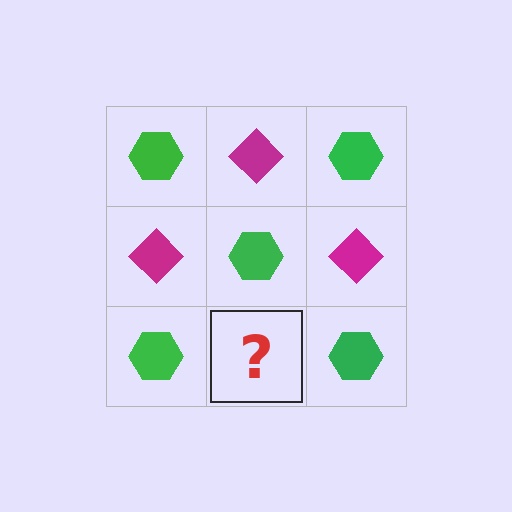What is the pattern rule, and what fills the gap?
The rule is that it alternates green hexagon and magenta diamond in a checkerboard pattern. The gap should be filled with a magenta diamond.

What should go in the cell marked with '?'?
The missing cell should contain a magenta diamond.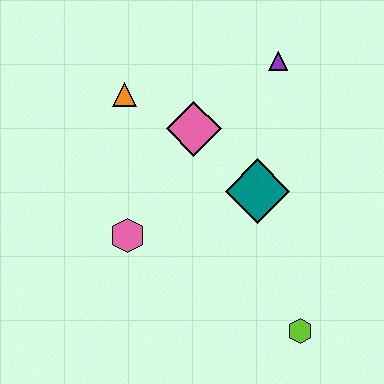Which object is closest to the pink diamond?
The orange triangle is closest to the pink diamond.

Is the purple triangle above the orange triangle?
Yes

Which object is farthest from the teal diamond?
The orange triangle is farthest from the teal diamond.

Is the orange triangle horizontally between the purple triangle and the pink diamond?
No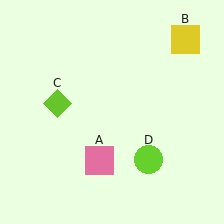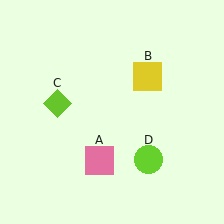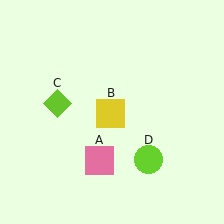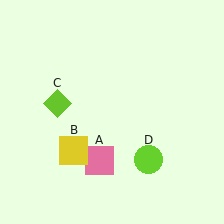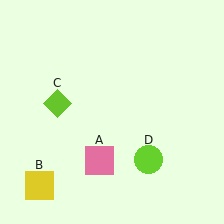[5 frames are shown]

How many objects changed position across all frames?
1 object changed position: yellow square (object B).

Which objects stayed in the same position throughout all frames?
Pink square (object A) and lime diamond (object C) and lime circle (object D) remained stationary.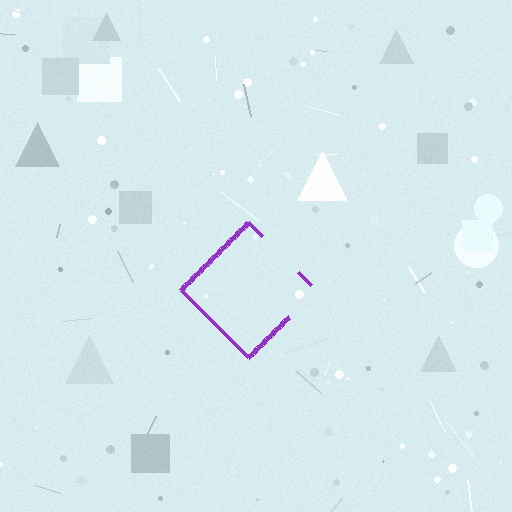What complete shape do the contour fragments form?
The contour fragments form a diamond.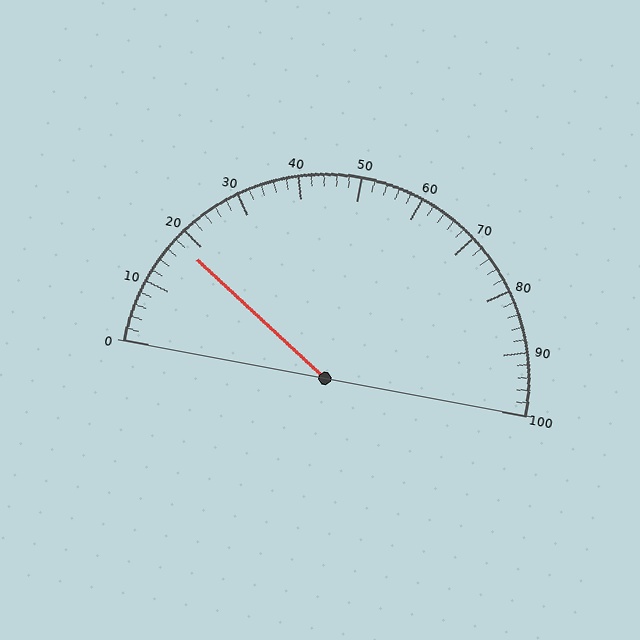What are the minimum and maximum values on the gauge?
The gauge ranges from 0 to 100.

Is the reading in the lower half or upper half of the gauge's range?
The reading is in the lower half of the range (0 to 100).